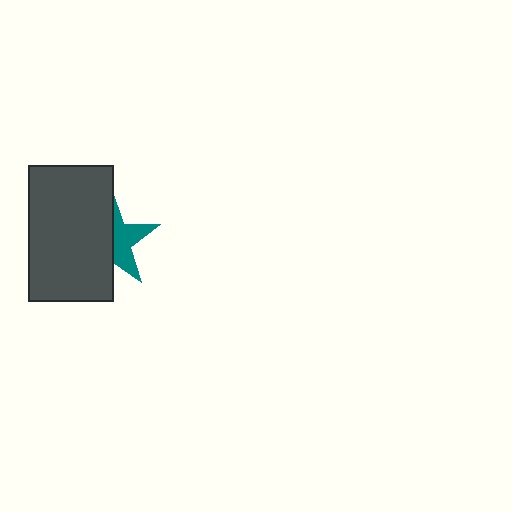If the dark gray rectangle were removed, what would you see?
You would see the complete teal star.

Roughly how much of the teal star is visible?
A small part of it is visible (roughly 45%).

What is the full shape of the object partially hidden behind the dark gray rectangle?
The partially hidden object is a teal star.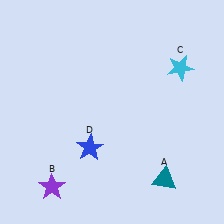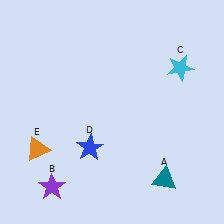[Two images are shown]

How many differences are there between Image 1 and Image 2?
There is 1 difference between the two images.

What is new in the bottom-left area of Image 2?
An orange triangle (E) was added in the bottom-left area of Image 2.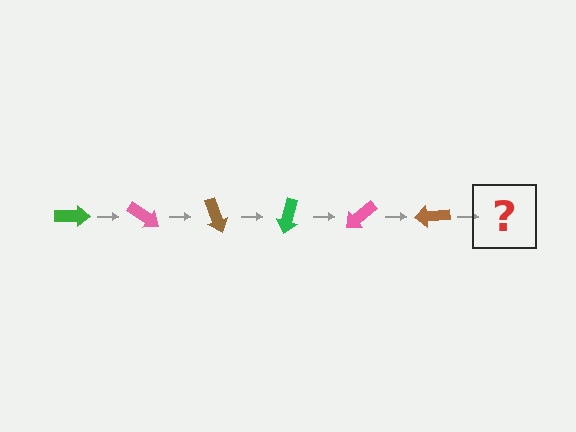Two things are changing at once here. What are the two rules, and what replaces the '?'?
The two rules are that it rotates 35 degrees each step and the color cycles through green, pink, and brown. The '?' should be a green arrow, rotated 210 degrees from the start.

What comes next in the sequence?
The next element should be a green arrow, rotated 210 degrees from the start.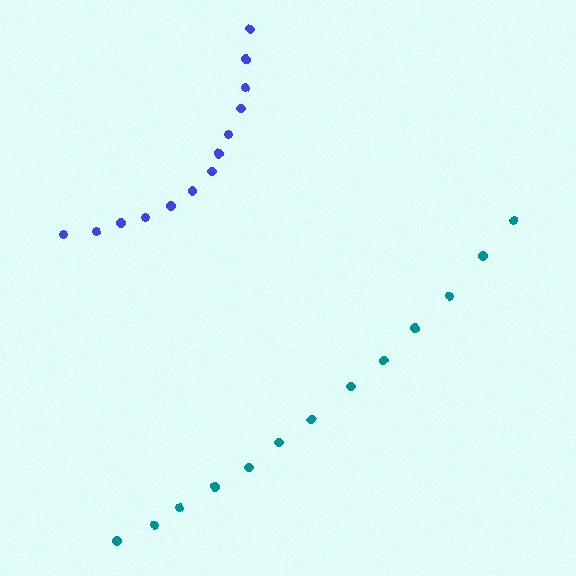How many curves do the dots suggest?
There are 2 distinct paths.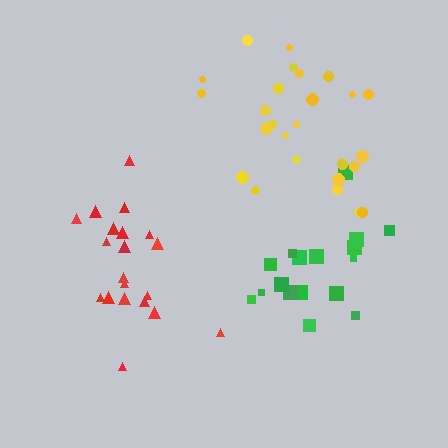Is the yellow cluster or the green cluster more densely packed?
Green.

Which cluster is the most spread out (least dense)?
Yellow.